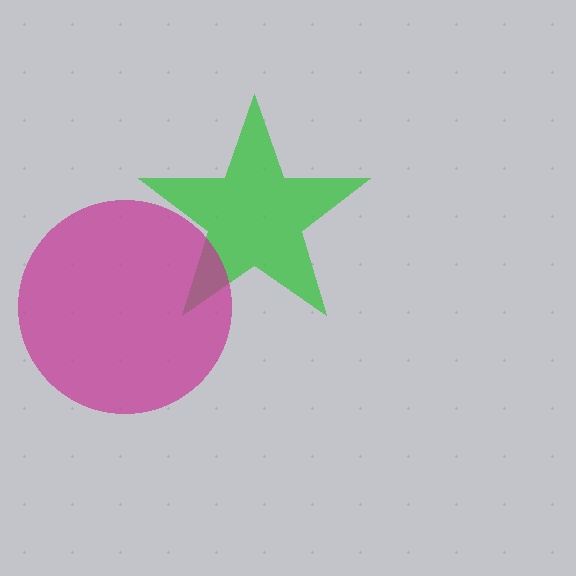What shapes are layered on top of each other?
The layered shapes are: a green star, a magenta circle.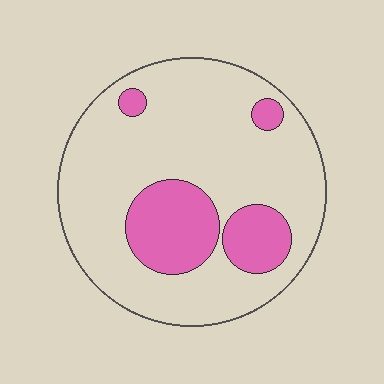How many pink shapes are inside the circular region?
4.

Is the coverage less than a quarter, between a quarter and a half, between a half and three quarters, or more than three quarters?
Less than a quarter.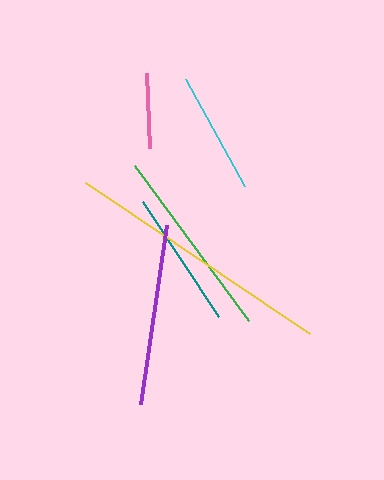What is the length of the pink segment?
The pink segment is approximately 74 pixels long.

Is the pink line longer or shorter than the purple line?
The purple line is longer than the pink line.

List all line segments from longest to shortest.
From longest to shortest: yellow, green, purple, teal, cyan, pink.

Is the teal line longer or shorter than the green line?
The green line is longer than the teal line.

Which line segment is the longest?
The yellow line is the longest at approximately 269 pixels.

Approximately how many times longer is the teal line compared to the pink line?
The teal line is approximately 1.9 times the length of the pink line.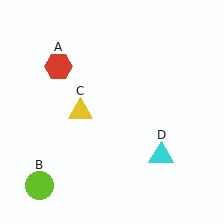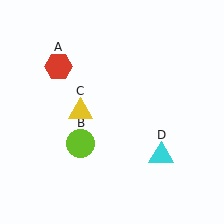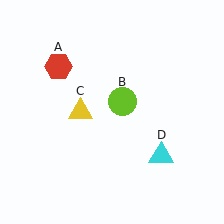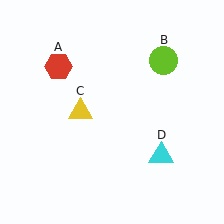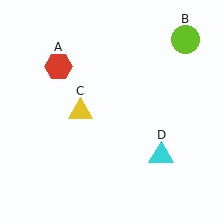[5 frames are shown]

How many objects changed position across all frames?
1 object changed position: lime circle (object B).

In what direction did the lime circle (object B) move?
The lime circle (object B) moved up and to the right.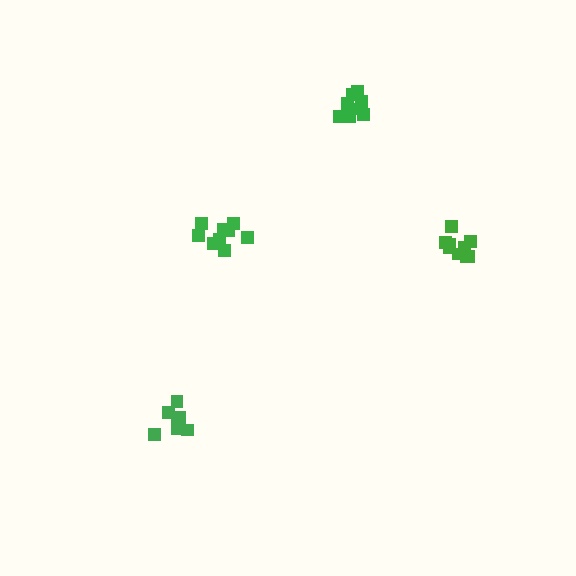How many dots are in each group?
Group 1: 9 dots, Group 2: 7 dots, Group 3: 8 dots, Group 4: 9 dots (33 total).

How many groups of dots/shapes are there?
There are 4 groups.